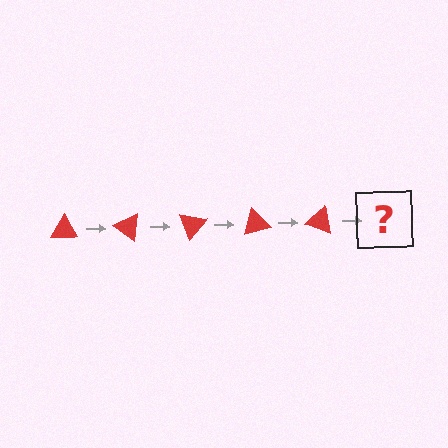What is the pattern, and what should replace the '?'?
The pattern is that the triangle rotates 35 degrees each step. The '?' should be a red triangle rotated 175 degrees.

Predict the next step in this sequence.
The next step is a red triangle rotated 175 degrees.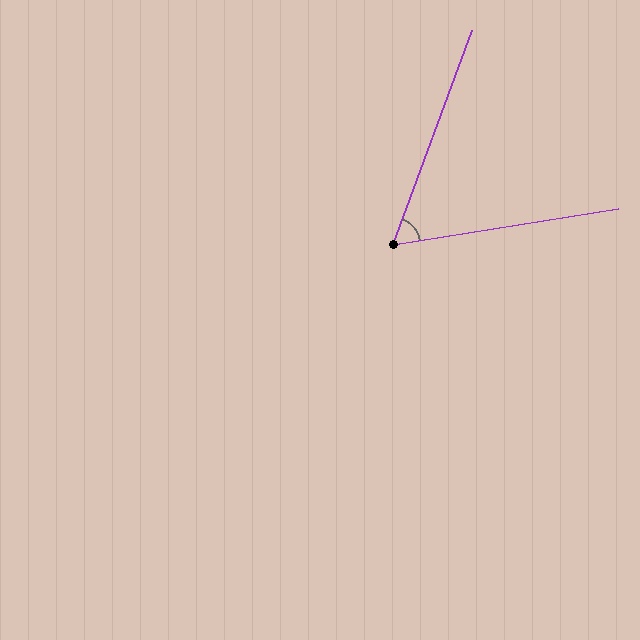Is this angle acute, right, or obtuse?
It is acute.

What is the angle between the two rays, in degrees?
Approximately 61 degrees.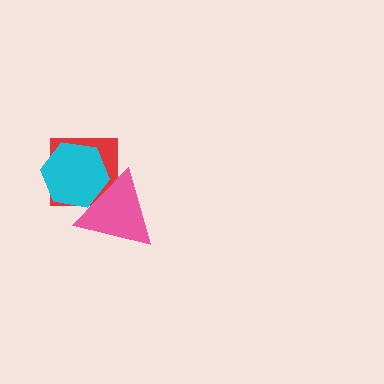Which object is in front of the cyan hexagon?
The pink triangle is in front of the cyan hexagon.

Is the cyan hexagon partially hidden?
Yes, it is partially covered by another shape.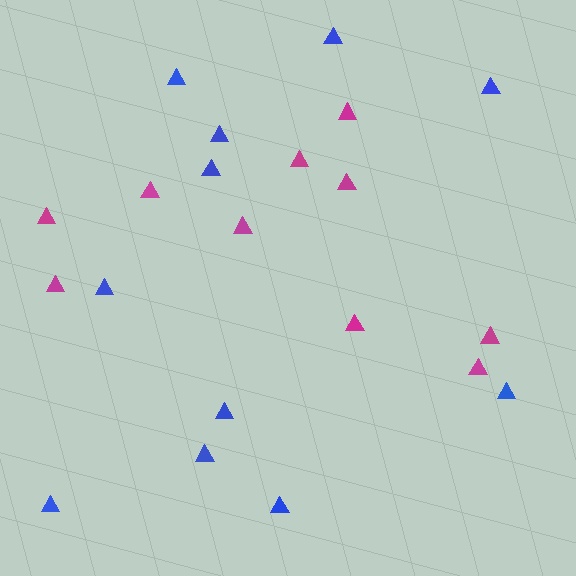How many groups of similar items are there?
There are 2 groups: one group of magenta triangles (10) and one group of blue triangles (11).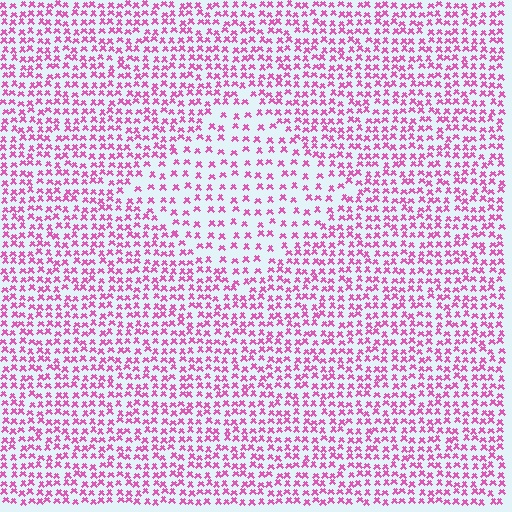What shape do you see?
I see a diamond.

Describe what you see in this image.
The image contains small pink elements arranged at two different densities. A diamond-shaped region is visible where the elements are less densely packed than the surrounding area.